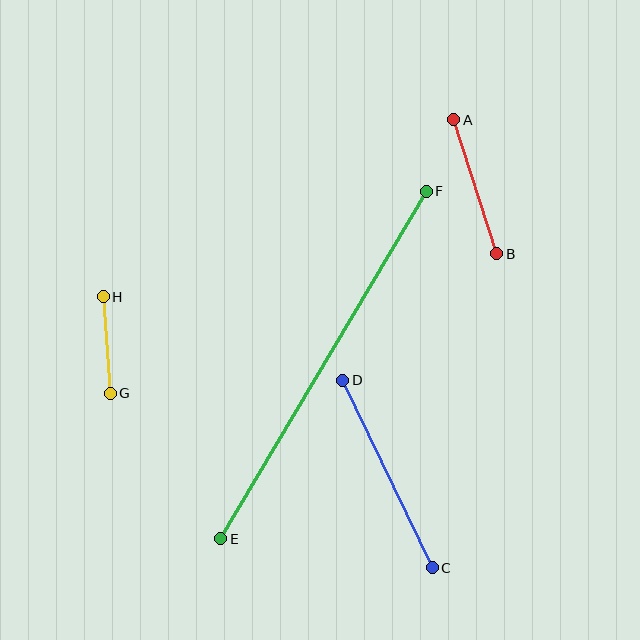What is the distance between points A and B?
The distance is approximately 141 pixels.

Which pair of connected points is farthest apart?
Points E and F are farthest apart.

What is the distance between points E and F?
The distance is approximately 404 pixels.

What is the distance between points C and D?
The distance is approximately 207 pixels.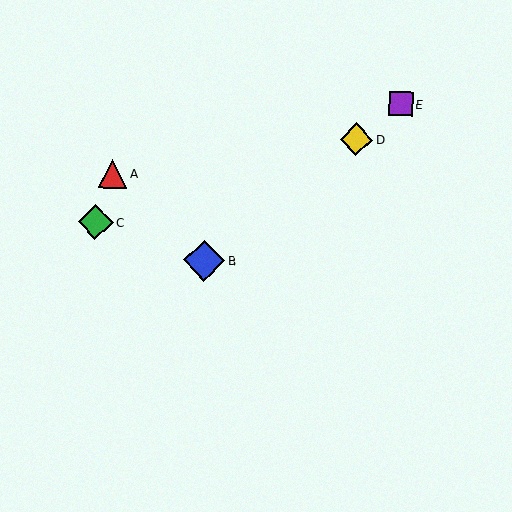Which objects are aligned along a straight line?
Objects B, D, E are aligned along a straight line.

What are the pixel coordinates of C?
Object C is at (96, 222).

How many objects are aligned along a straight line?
3 objects (B, D, E) are aligned along a straight line.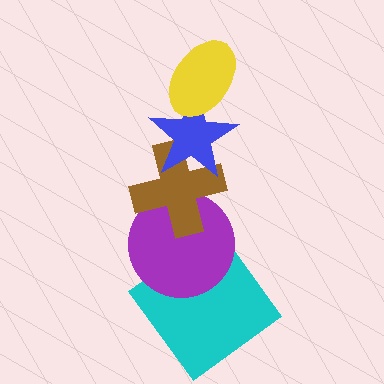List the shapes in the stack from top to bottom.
From top to bottom: the yellow ellipse, the blue star, the brown cross, the purple circle, the cyan diamond.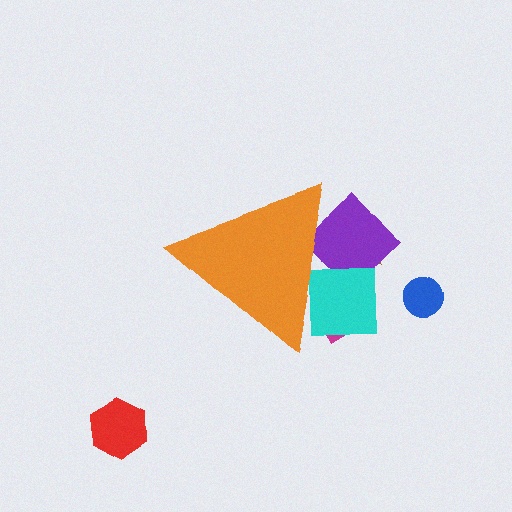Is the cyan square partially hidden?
Yes, the cyan square is partially hidden behind the orange triangle.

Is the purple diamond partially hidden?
Yes, the purple diamond is partially hidden behind the orange triangle.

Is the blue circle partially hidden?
No, the blue circle is fully visible.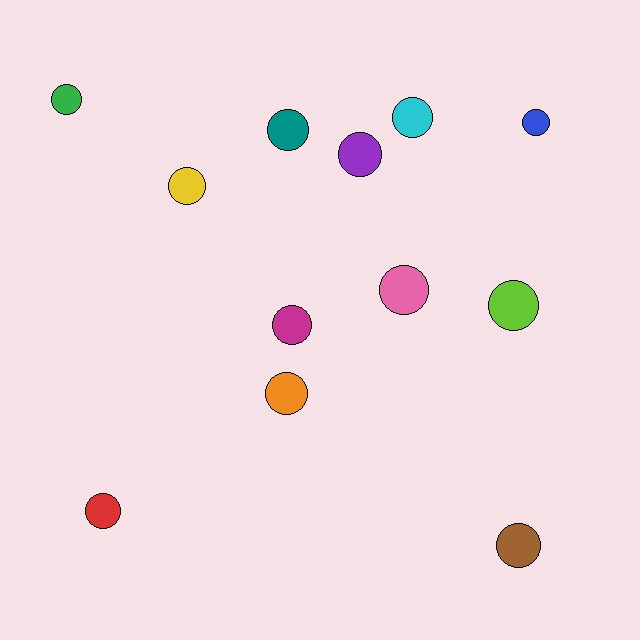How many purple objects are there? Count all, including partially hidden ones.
There is 1 purple object.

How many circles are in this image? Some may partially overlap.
There are 12 circles.